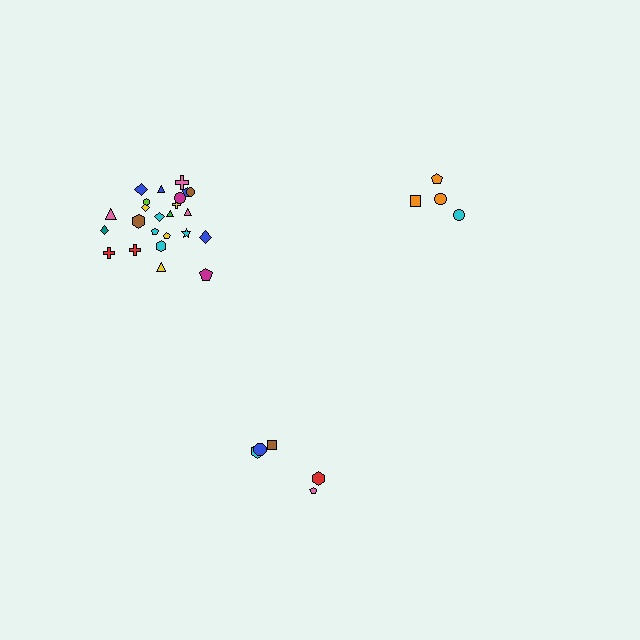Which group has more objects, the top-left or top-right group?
The top-left group.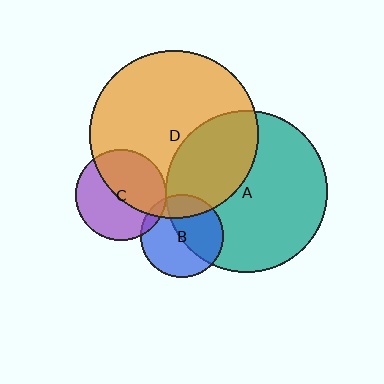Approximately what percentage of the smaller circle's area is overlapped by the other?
Approximately 50%.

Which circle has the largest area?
Circle D (orange).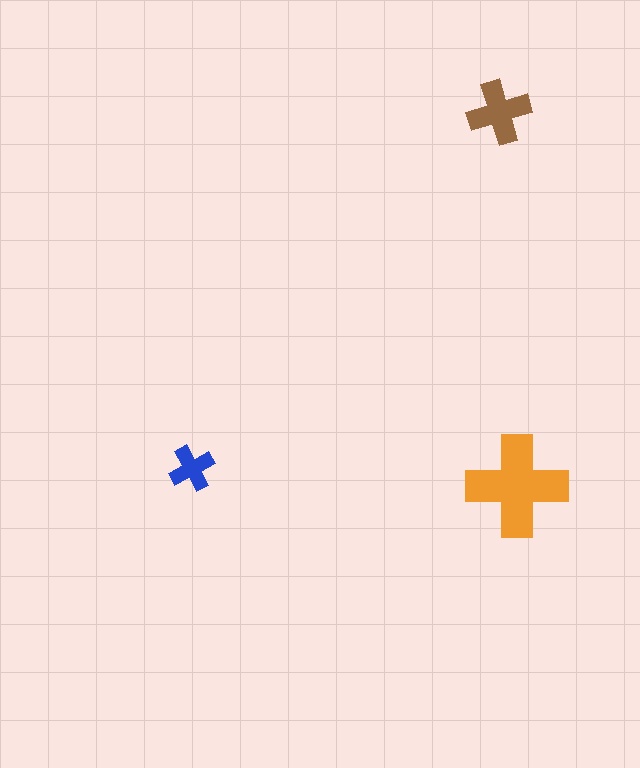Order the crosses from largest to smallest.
the orange one, the brown one, the blue one.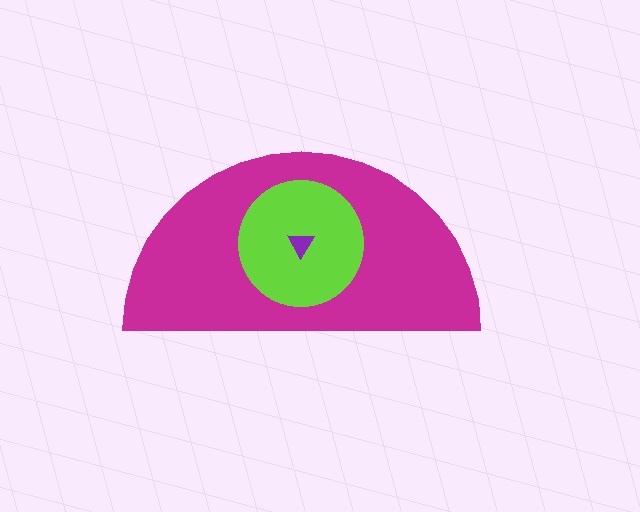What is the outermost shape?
The magenta semicircle.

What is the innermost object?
The purple triangle.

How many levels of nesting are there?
3.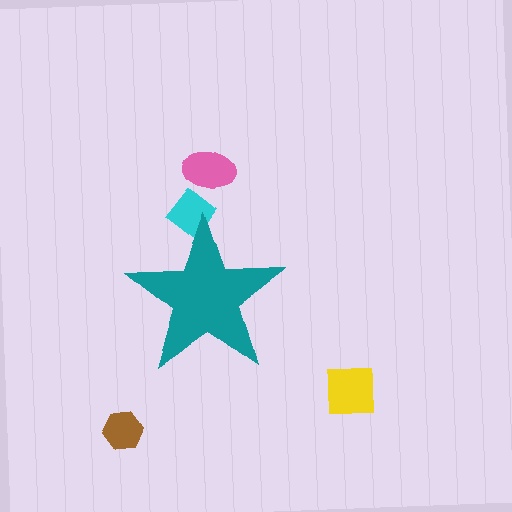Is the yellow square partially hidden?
No, the yellow square is fully visible.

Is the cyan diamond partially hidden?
Yes, the cyan diamond is partially hidden behind the teal star.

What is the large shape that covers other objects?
A teal star.